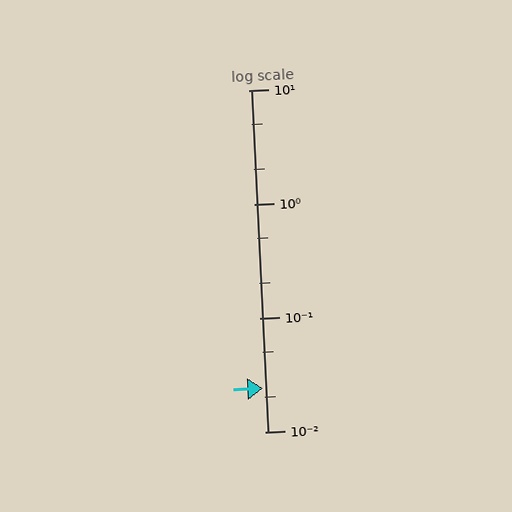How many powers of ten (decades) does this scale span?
The scale spans 3 decades, from 0.01 to 10.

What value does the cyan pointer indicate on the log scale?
The pointer indicates approximately 0.024.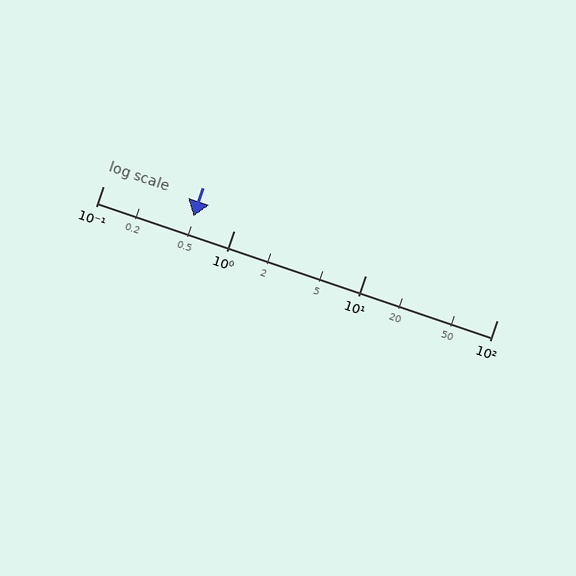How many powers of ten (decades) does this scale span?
The scale spans 3 decades, from 0.1 to 100.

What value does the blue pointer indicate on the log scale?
The pointer indicates approximately 0.49.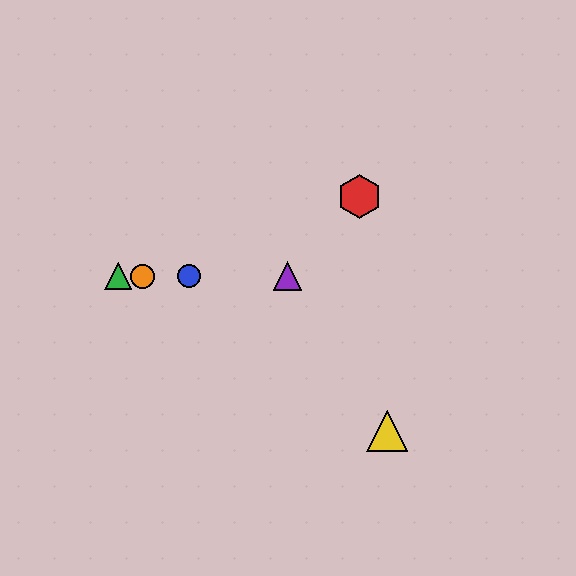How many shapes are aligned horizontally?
4 shapes (the blue circle, the green triangle, the purple triangle, the orange circle) are aligned horizontally.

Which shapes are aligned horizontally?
The blue circle, the green triangle, the purple triangle, the orange circle are aligned horizontally.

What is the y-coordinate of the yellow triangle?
The yellow triangle is at y≈431.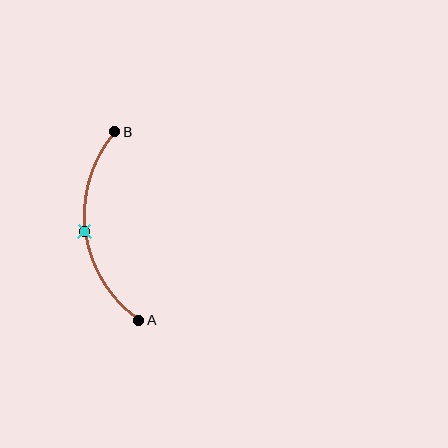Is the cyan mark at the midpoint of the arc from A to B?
Yes. The cyan mark lies on the arc at equal arc-length from both A and B — it is the arc midpoint.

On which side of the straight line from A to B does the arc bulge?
The arc bulges to the left of the straight line connecting A and B.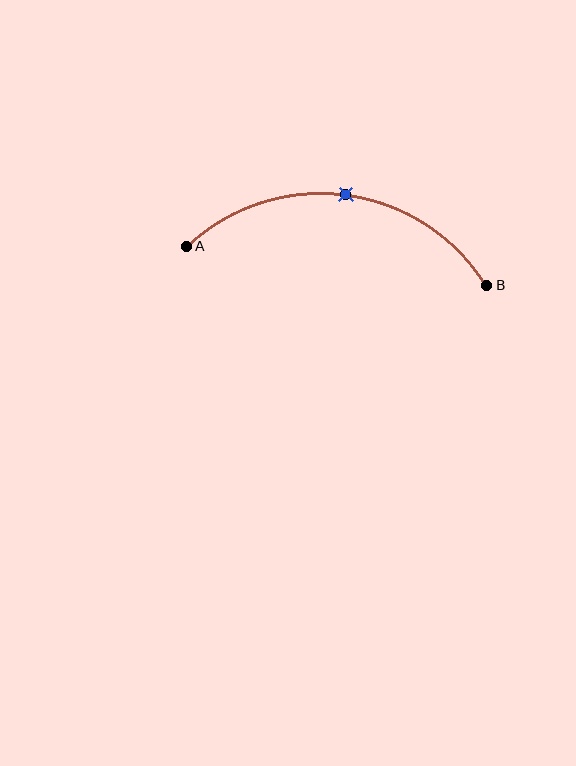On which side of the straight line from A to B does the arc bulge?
The arc bulges above the straight line connecting A and B.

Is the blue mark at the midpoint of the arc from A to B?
Yes. The blue mark lies on the arc at equal arc-length from both A and B — it is the arc midpoint.